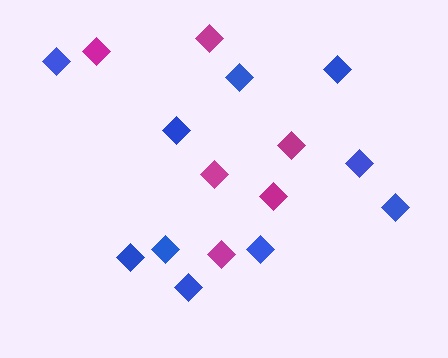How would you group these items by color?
There are 2 groups: one group of blue diamonds (10) and one group of magenta diamonds (6).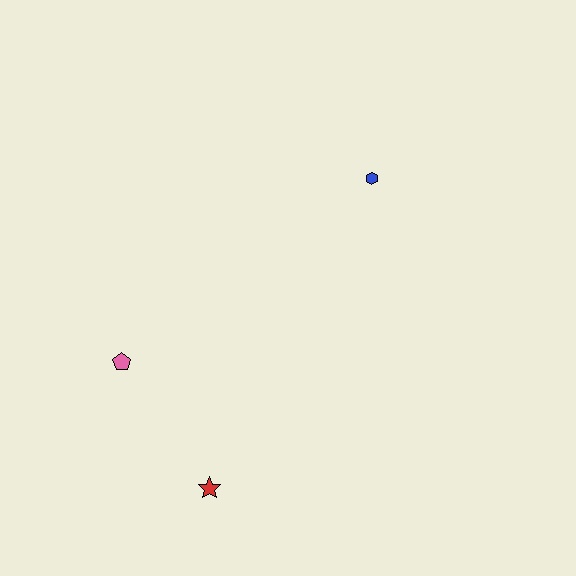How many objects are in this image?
There are 3 objects.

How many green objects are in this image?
There are no green objects.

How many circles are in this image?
There are no circles.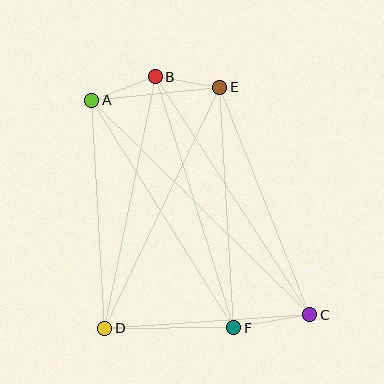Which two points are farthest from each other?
Points A and C are farthest from each other.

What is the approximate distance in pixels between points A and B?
The distance between A and B is approximately 67 pixels.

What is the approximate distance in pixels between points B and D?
The distance between B and D is approximately 256 pixels.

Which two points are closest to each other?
Points B and E are closest to each other.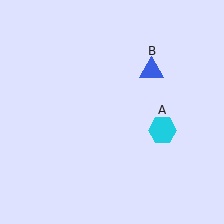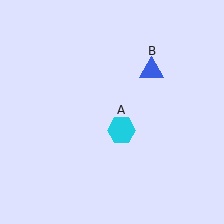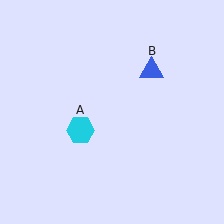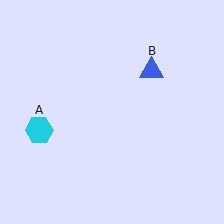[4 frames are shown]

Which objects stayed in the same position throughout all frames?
Blue triangle (object B) remained stationary.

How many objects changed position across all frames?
1 object changed position: cyan hexagon (object A).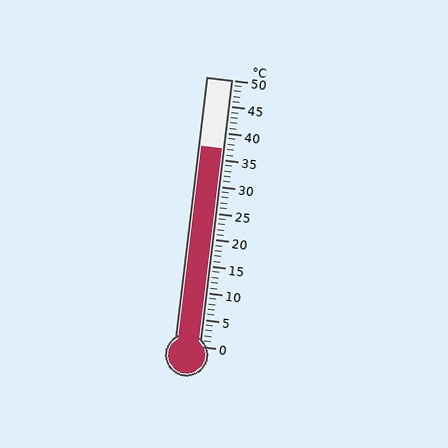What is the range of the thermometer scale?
The thermometer scale ranges from 0°C to 50°C.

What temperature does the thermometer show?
The thermometer shows approximately 37°C.